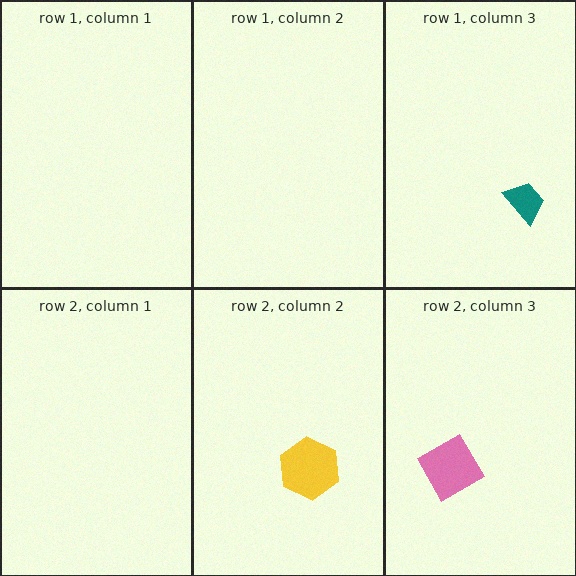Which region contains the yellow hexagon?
The row 2, column 2 region.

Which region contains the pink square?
The row 2, column 3 region.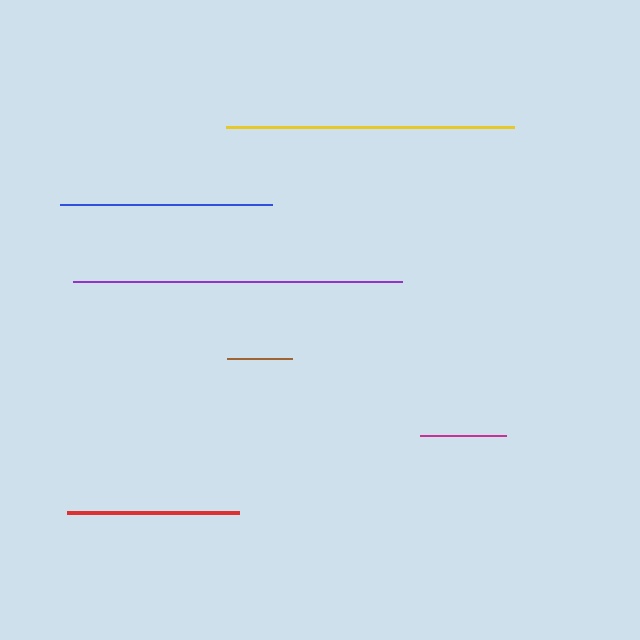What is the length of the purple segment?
The purple segment is approximately 329 pixels long.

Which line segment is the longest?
The purple line is the longest at approximately 329 pixels.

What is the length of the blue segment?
The blue segment is approximately 212 pixels long.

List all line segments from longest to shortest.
From longest to shortest: purple, yellow, blue, red, magenta, brown.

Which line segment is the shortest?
The brown line is the shortest at approximately 64 pixels.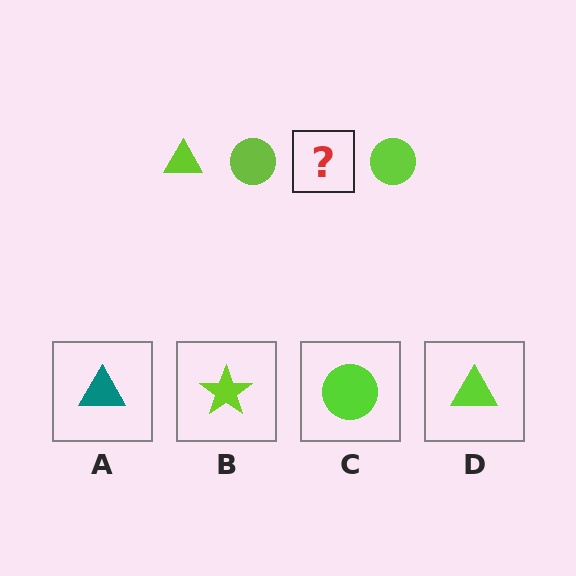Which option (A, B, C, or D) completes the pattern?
D.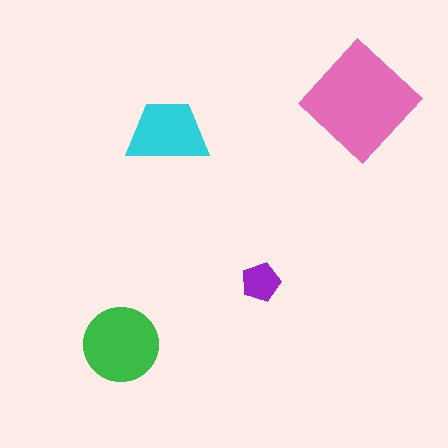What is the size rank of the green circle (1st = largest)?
2nd.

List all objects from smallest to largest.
The purple pentagon, the cyan trapezoid, the green circle, the pink diamond.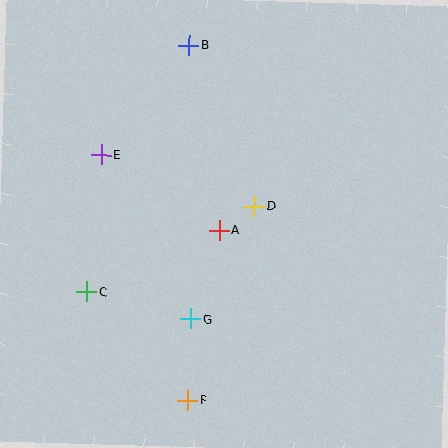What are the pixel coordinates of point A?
Point A is at (219, 230).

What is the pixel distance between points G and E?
The distance between G and E is 187 pixels.